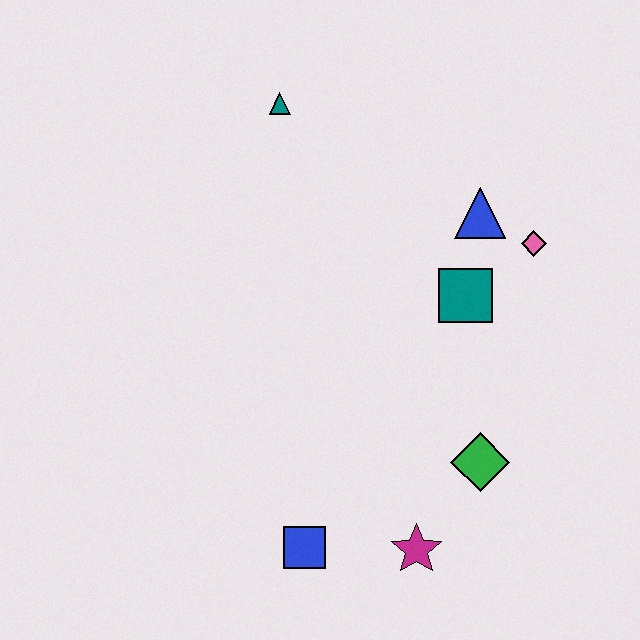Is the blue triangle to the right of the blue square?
Yes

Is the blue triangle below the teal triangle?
Yes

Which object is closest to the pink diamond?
The blue triangle is closest to the pink diamond.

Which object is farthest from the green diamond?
The teal triangle is farthest from the green diamond.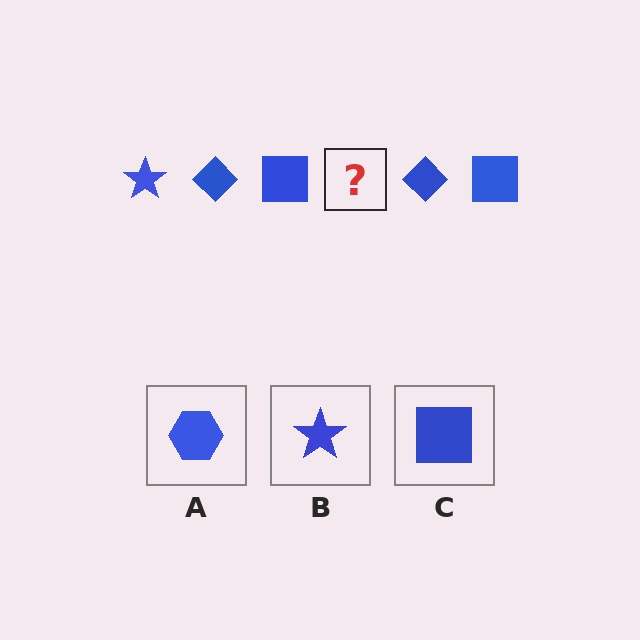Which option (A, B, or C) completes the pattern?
B.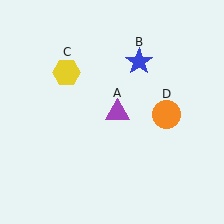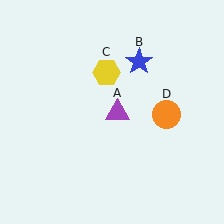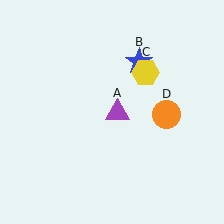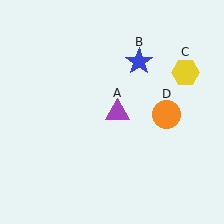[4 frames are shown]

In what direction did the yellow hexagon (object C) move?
The yellow hexagon (object C) moved right.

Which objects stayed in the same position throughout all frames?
Purple triangle (object A) and blue star (object B) and orange circle (object D) remained stationary.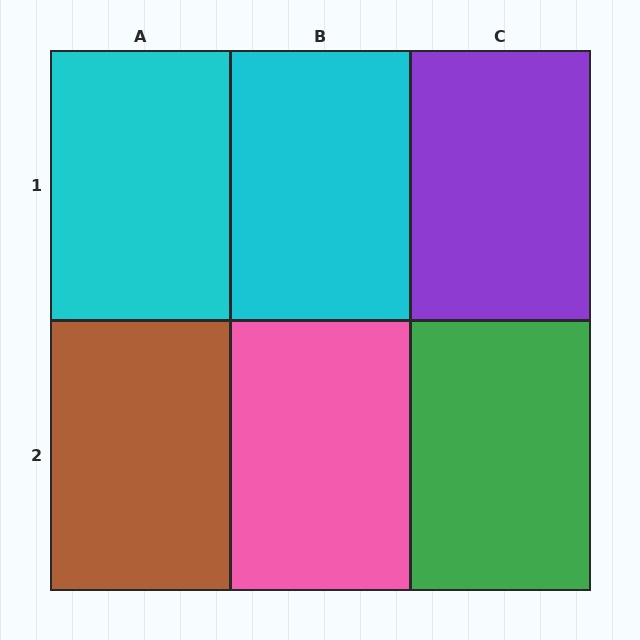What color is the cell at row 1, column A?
Cyan.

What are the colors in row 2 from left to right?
Brown, pink, green.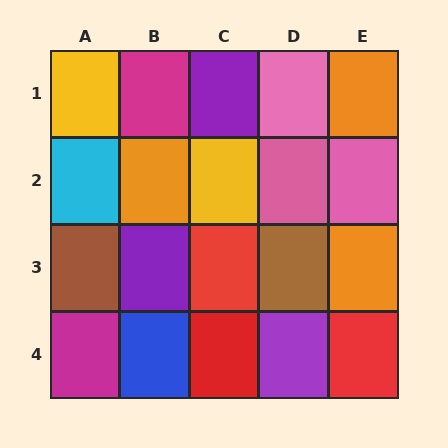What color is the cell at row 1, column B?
Magenta.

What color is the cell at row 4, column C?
Red.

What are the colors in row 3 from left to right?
Brown, purple, red, brown, orange.